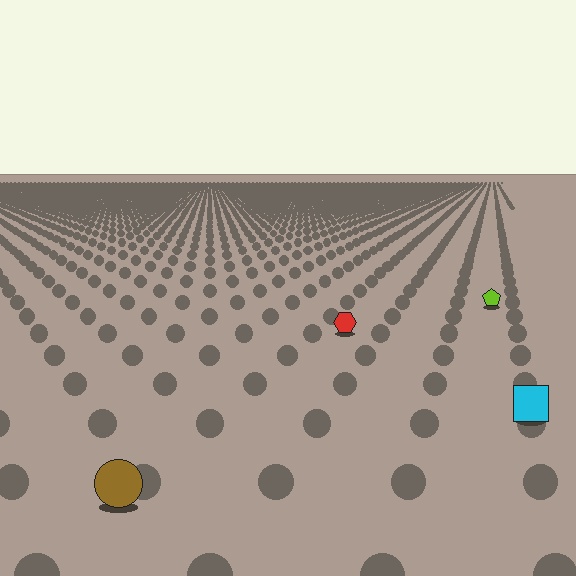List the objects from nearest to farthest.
From nearest to farthest: the brown circle, the cyan square, the red hexagon, the lime pentagon.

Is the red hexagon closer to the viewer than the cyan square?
No. The cyan square is closer — you can tell from the texture gradient: the ground texture is coarser near it.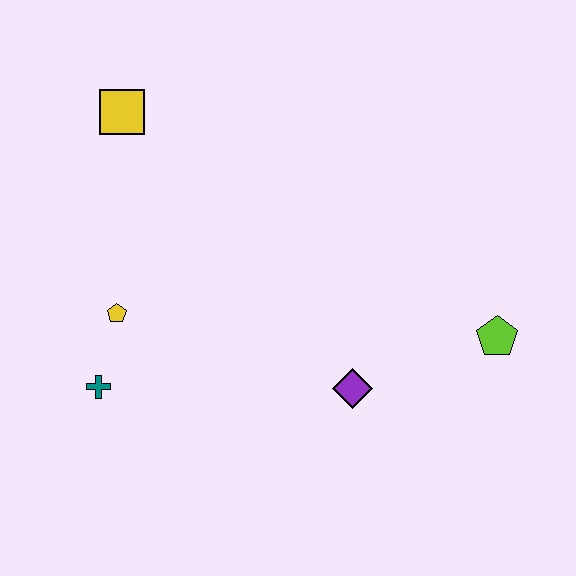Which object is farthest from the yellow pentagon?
The lime pentagon is farthest from the yellow pentagon.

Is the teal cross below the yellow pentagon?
Yes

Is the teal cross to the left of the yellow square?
Yes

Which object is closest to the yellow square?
The yellow pentagon is closest to the yellow square.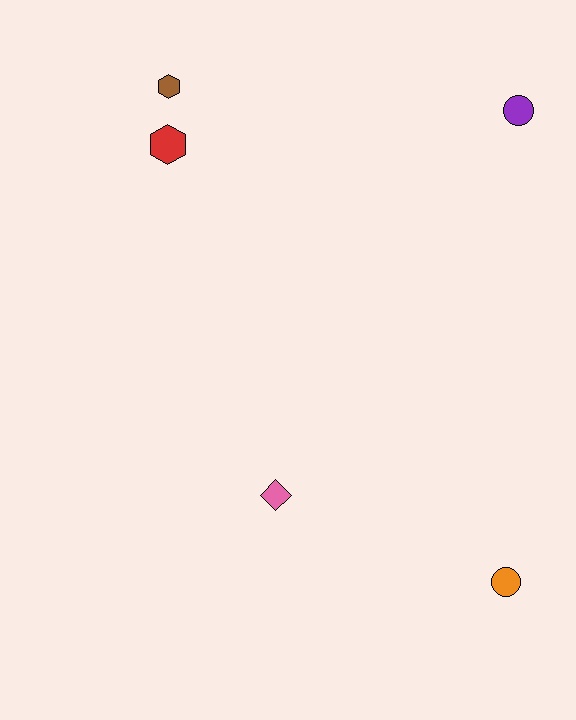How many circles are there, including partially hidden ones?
There are 2 circles.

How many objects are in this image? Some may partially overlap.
There are 5 objects.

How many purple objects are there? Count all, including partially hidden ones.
There is 1 purple object.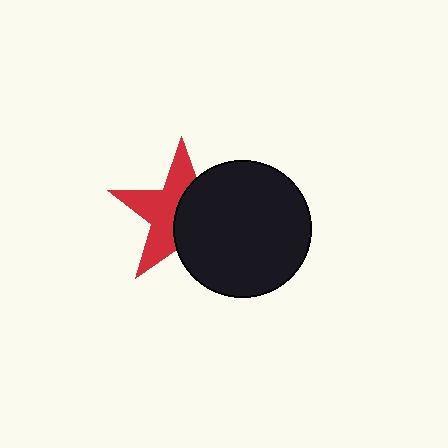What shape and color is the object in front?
The object in front is a black circle.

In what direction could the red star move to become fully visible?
The red star could move left. That would shift it out from behind the black circle entirely.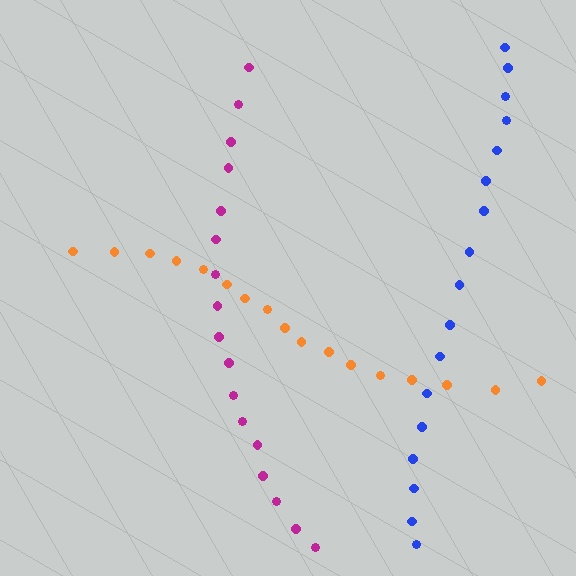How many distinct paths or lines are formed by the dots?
There are 3 distinct paths.